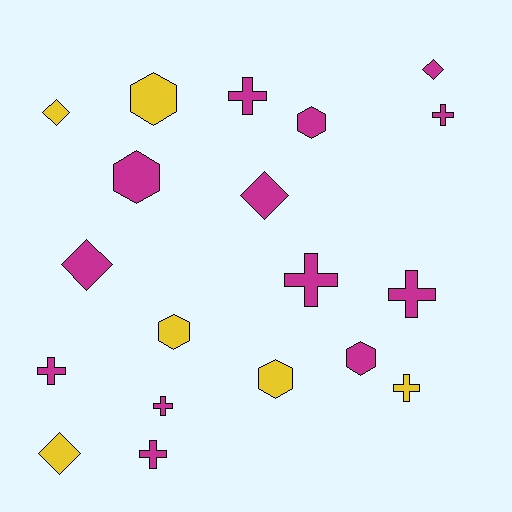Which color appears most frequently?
Magenta, with 13 objects.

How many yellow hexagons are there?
There are 3 yellow hexagons.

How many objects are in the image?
There are 19 objects.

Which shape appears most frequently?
Cross, with 8 objects.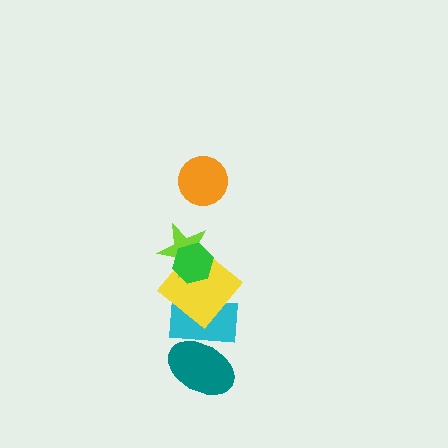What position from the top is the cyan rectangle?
The cyan rectangle is 5th from the top.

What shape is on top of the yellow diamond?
The lime star is on top of the yellow diamond.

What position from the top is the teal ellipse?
The teal ellipse is 6th from the top.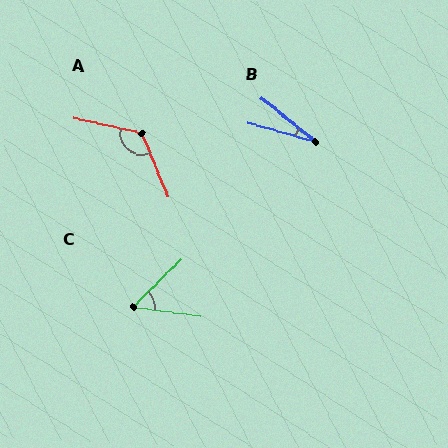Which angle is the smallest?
B, at approximately 24 degrees.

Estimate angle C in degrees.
Approximately 52 degrees.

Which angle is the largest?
A, at approximately 125 degrees.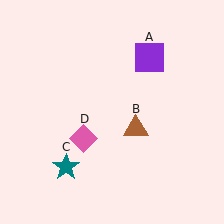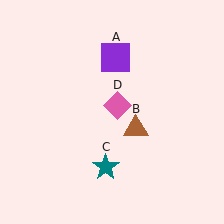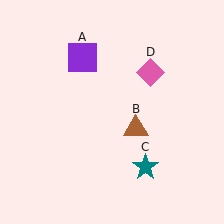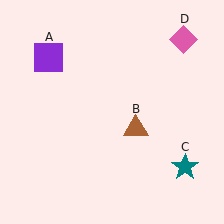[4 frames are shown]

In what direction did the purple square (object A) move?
The purple square (object A) moved left.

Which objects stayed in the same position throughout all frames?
Brown triangle (object B) remained stationary.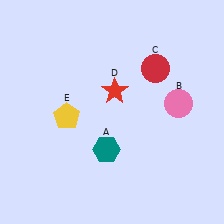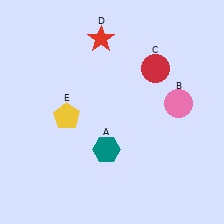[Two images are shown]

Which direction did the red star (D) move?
The red star (D) moved up.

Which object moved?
The red star (D) moved up.